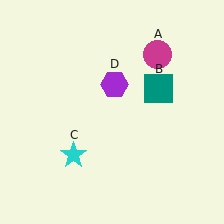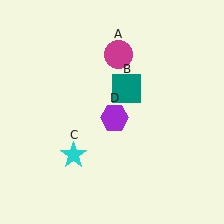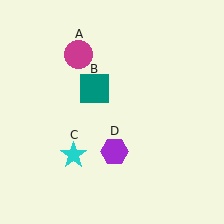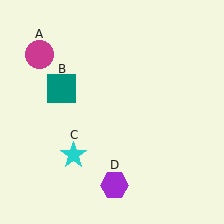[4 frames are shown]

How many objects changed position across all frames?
3 objects changed position: magenta circle (object A), teal square (object B), purple hexagon (object D).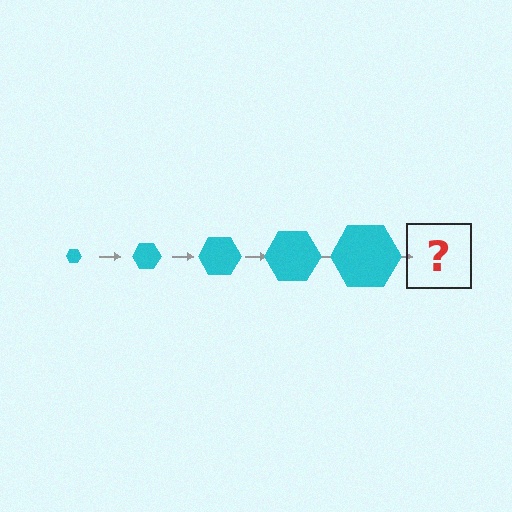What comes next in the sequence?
The next element should be a cyan hexagon, larger than the previous one.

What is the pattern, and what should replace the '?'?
The pattern is that the hexagon gets progressively larger each step. The '?' should be a cyan hexagon, larger than the previous one.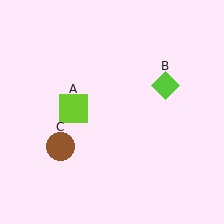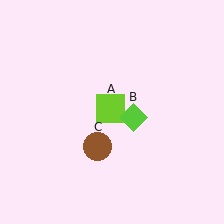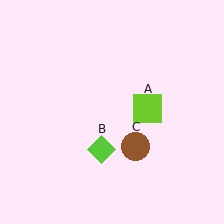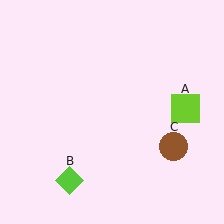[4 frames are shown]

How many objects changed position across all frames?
3 objects changed position: lime square (object A), lime diamond (object B), brown circle (object C).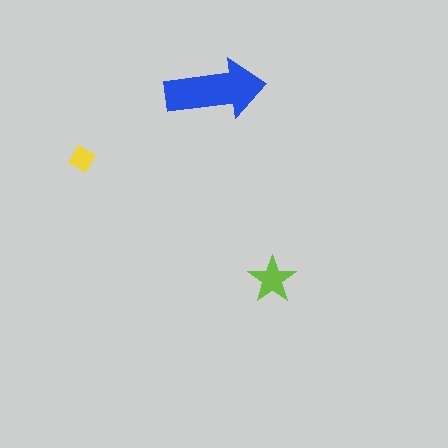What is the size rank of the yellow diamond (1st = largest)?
3rd.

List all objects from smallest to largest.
The yellow diamond, the lime star, the blue arrow.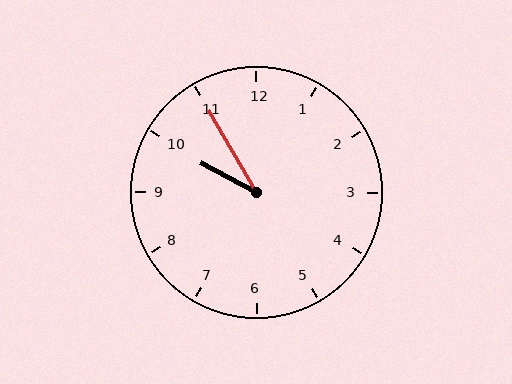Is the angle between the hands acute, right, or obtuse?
It is acute.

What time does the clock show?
9:55.